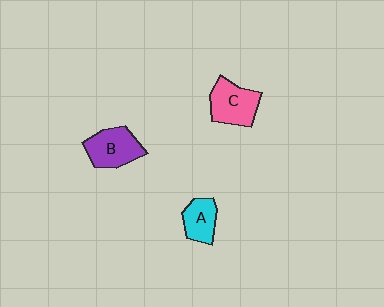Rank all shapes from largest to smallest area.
From largest to smallest: C (pink), B (purple), A (cyan).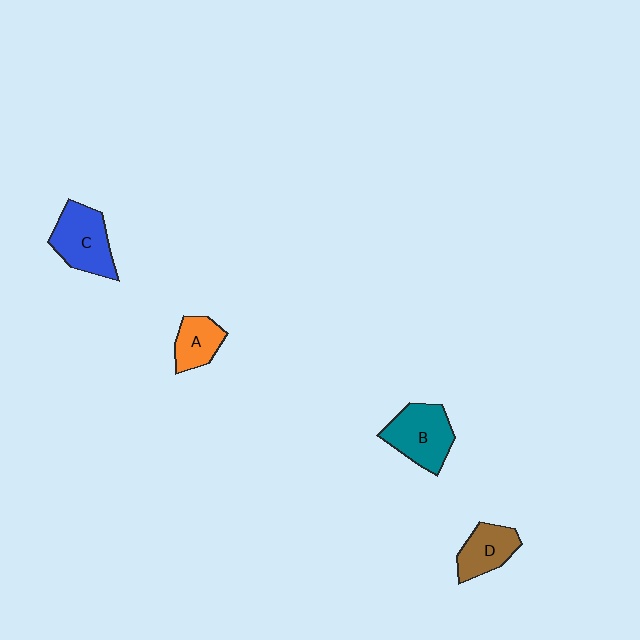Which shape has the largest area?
Shape B (teal).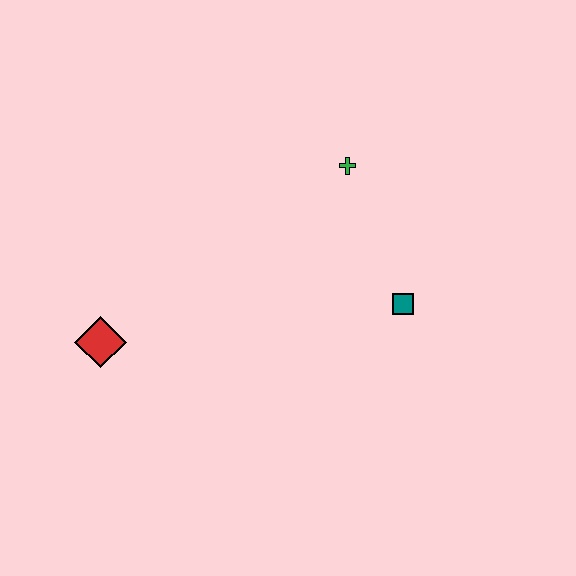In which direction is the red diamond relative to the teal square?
The red diamond is to the left of the teal square.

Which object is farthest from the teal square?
The red diamond is farthest from the teal square.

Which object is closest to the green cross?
The teal square is closest to the green cross.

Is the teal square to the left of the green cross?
No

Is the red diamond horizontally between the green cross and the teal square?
No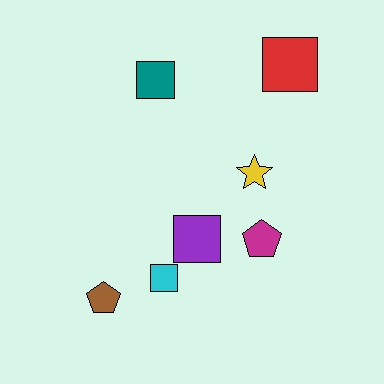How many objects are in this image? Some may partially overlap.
There are 7 objects.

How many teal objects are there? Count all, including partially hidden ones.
There is 1 teal object.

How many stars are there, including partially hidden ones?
There is 1 star.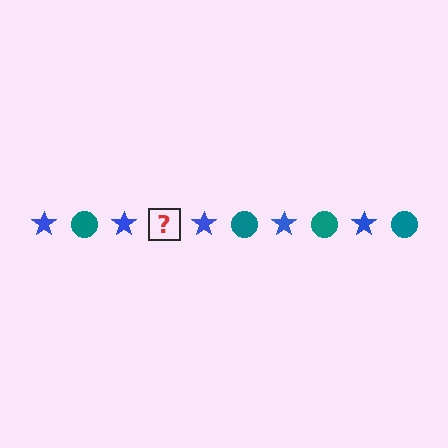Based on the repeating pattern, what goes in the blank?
The blank should be a teal circle.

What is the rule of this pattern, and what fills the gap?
The rule is that the pattern alternates between blue star and teal circle. The gap should be filled with a teal circle.